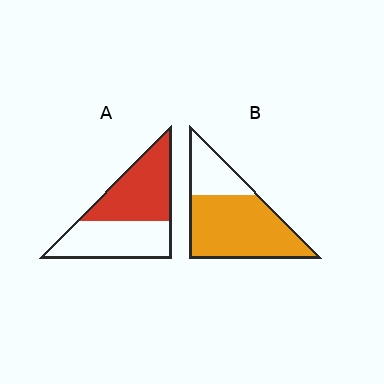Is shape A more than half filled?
Roughly half.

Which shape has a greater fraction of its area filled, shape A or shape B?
Shape B.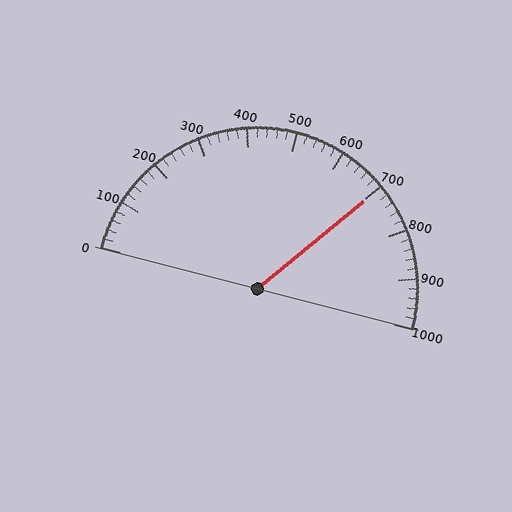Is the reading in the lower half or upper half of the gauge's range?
The reading is in the upper half of the range (0 to 1000).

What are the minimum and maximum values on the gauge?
The gauge ranges from 0 to 1000.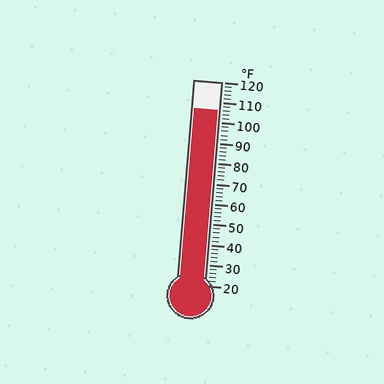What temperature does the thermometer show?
The thermometer shows approximately 106°F.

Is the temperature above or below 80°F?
The temperature is above 80°F.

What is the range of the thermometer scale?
The thermometer scale ranges from 20°F to 120°F.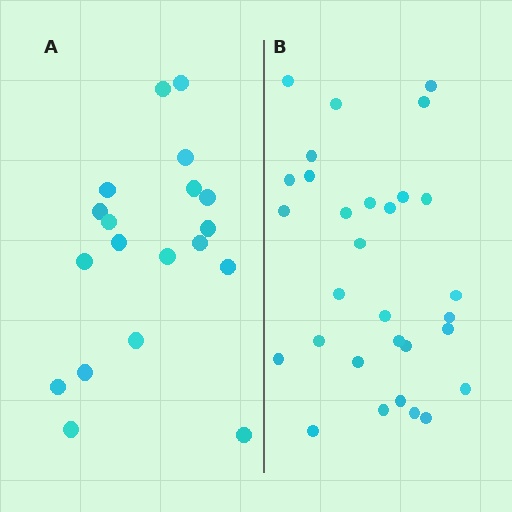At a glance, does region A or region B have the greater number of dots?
Region B (the right region) has more dots.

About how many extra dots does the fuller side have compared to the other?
Region B has roughly 12 or so more dots than region A.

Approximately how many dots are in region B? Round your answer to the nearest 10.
About 30 dots.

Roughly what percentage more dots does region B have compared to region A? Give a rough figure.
About 60% more.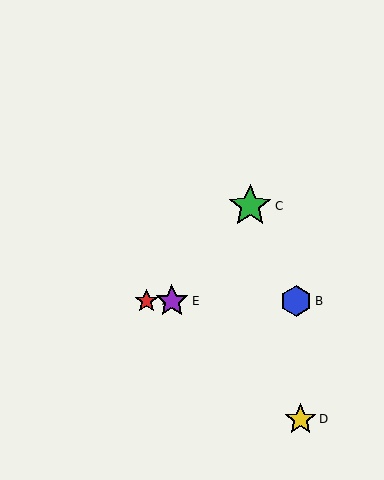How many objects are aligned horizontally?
3 objects (A, B, E) are aligned horizontally.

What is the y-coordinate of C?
Object C is at y≈206.